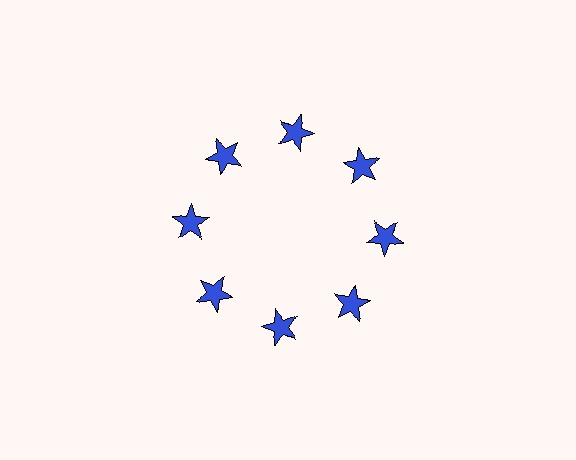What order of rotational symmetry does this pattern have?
This pattern has 8-fold rotational symmetry.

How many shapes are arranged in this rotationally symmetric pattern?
There are 8 shapes, arranged in 8 groups of 1.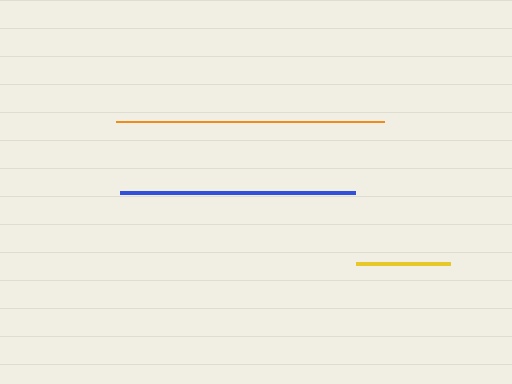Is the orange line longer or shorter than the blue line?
The orange line is longer than the blue line.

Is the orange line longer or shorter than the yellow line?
The orange line is longer than the yellow line.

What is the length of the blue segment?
The blue segment is approximately 235 pixels long.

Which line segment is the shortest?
The yellow line is the shortest at approximately 94 pixels.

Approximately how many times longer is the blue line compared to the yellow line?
The blue line is approximately 2.5 times the length of the yellow line.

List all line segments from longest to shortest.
From longest to shortest: orange, blue, yellow.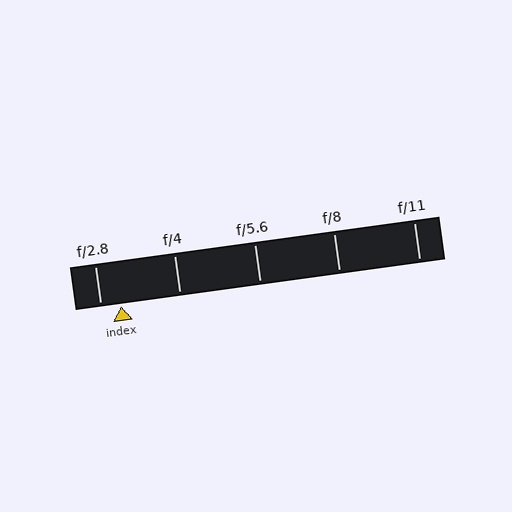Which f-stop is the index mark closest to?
The index mark is closest to f/2.8.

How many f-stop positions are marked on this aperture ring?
There are 5 f-stop positions marked.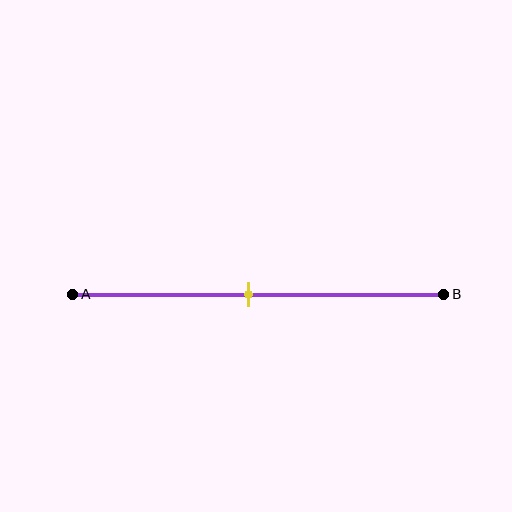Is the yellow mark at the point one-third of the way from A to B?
No, the mark is at about 50% from A, not at the 33% one-third point.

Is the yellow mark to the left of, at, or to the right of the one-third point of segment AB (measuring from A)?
The yellow mark is to the right of the one-third point of segment AB.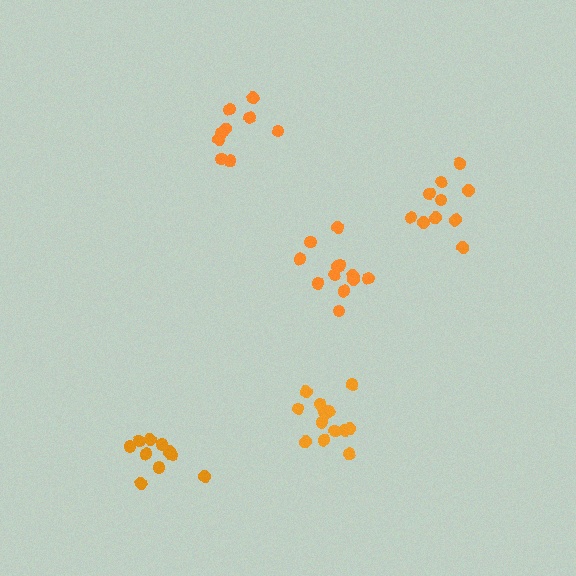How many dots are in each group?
Group 1: 10 dots, Group 2: 12 dots, Group 3: 14 dots, Group 4: 10 dots, Group 5: 9 dots (55 total).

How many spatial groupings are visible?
There are 5 spatial groupings.